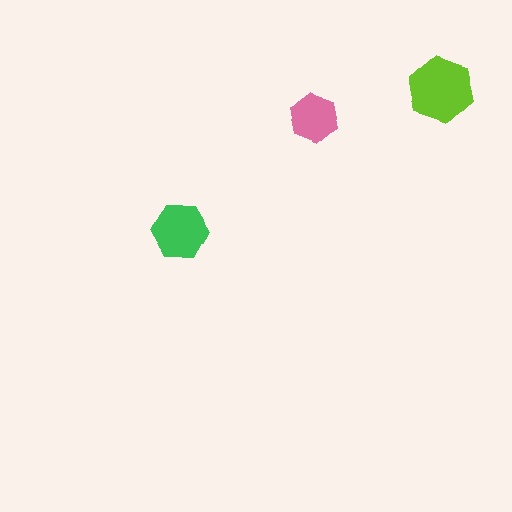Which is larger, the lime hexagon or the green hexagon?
The lime one.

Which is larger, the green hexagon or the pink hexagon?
The green one.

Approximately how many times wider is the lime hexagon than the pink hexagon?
About 1.5 times wider.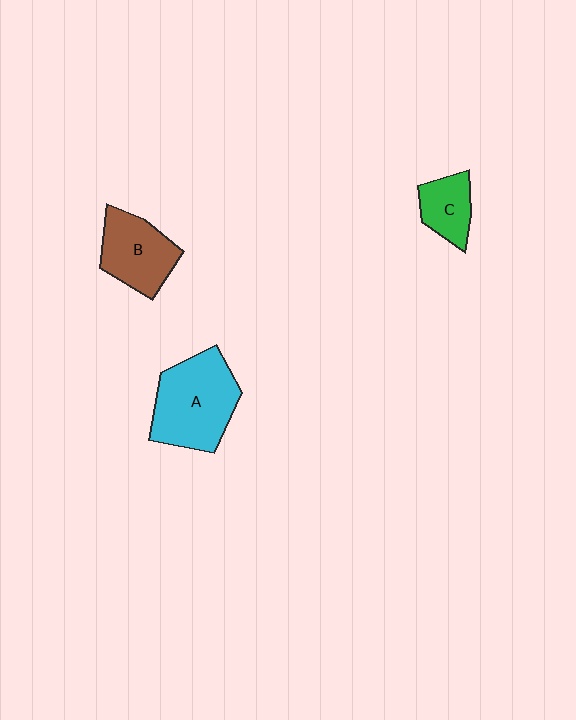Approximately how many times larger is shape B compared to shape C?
Approximately 1.6 times.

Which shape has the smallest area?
Shape C (green).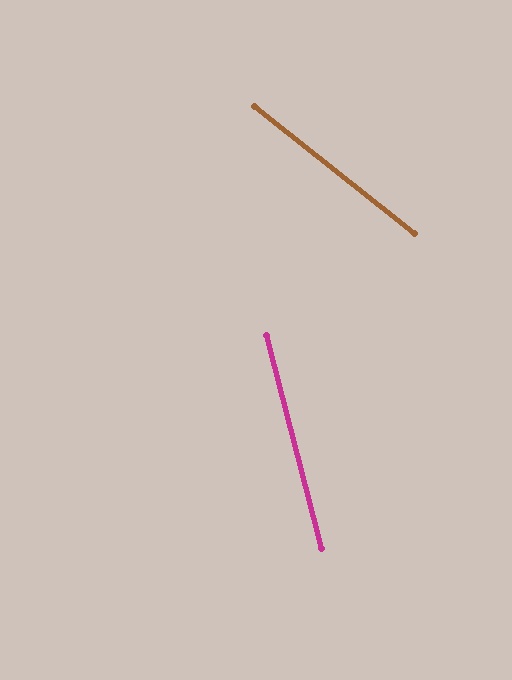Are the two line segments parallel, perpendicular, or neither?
Neither parallel nor perpendicular — they differ by about 37°.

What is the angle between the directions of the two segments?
Approximately 37 degrees.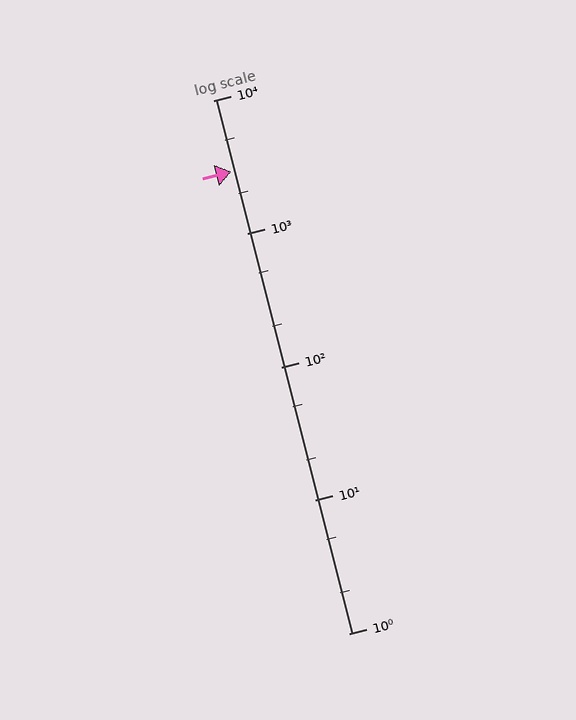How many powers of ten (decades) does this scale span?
The scale spans 4 decades, from 1 to 10000.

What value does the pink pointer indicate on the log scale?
The pointer indicates approximately 2900.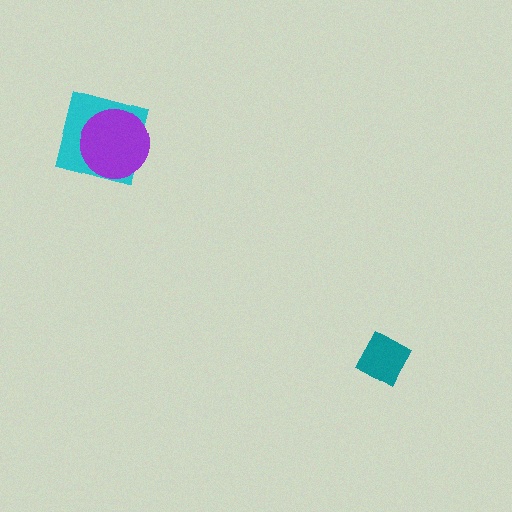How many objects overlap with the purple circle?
1 object overlaps with the purple circle.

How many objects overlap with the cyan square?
1 object overlaps with the cyan square.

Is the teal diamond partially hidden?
No, no other shape covers it.